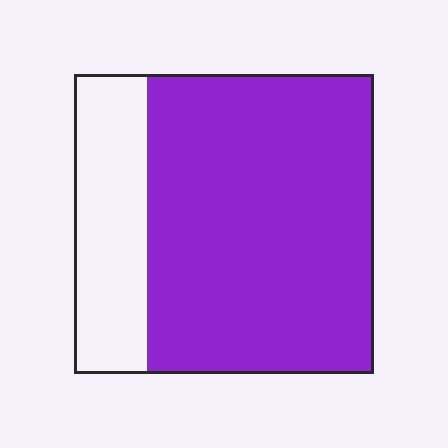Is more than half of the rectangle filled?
Yes.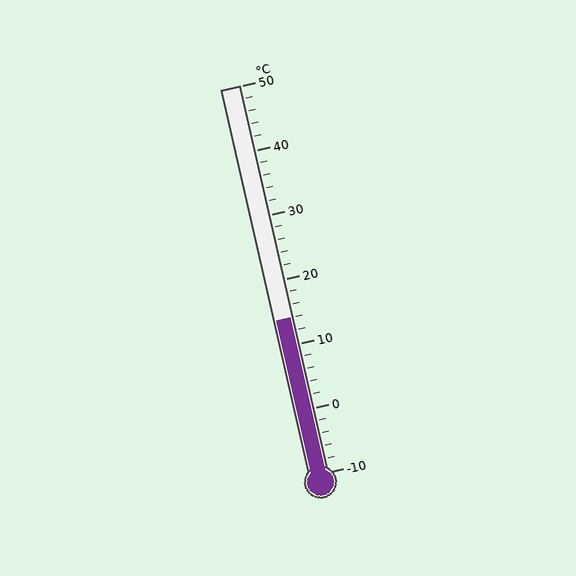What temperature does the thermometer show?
The thermometer shows approximately 14°C.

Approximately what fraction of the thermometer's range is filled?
The thermometer is filled to approximately 40% of its range.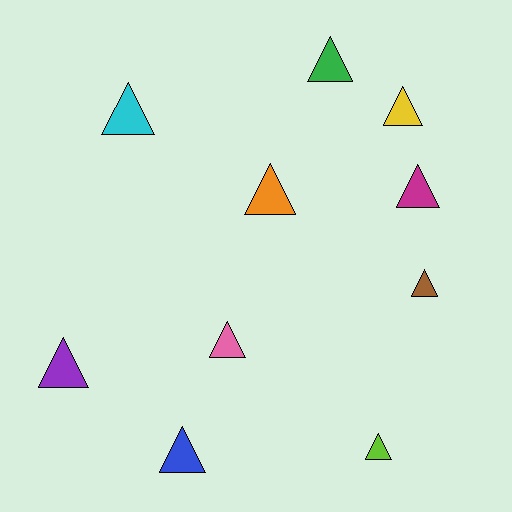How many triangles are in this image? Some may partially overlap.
There are 10 triangles.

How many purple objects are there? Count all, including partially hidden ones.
There is 1 purple object.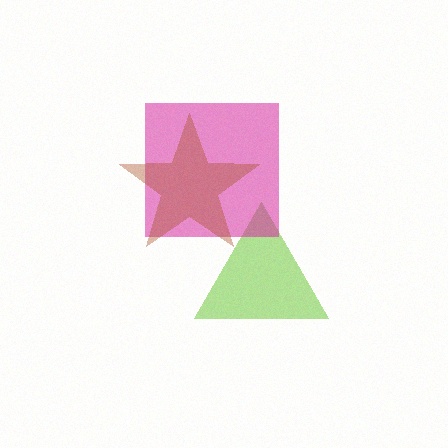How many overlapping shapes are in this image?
There are 3 overlapping shapes in the image.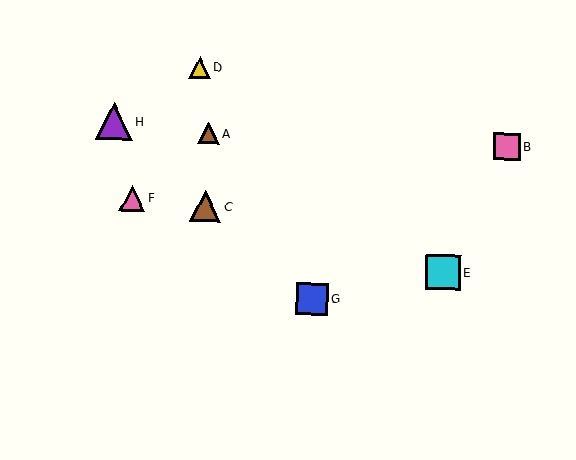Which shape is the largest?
The purple triangle (labeled H) is the largest.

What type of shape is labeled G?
Shape G is a blue square.